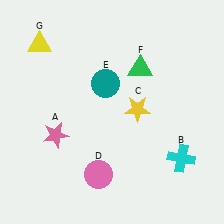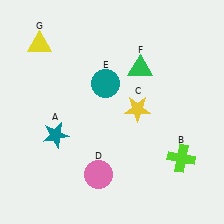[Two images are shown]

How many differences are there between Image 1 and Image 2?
There are 2 differences between the two images.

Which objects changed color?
A changed from pink to teal. B changed from cyan to lime.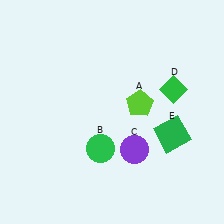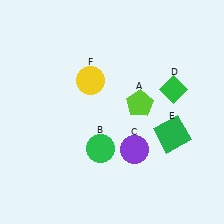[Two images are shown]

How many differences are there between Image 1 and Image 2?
There is 1 difference between the two images.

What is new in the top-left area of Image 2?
A yellow circle (F) was added in the top-left area of Image 2.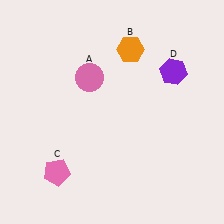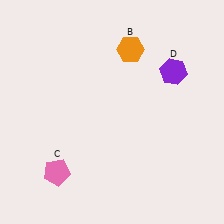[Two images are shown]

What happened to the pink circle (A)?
The pink circle (A) was removed in Image 2. It was in the top-left area of Image 1.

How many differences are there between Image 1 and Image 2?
There is 1 difference between the two images.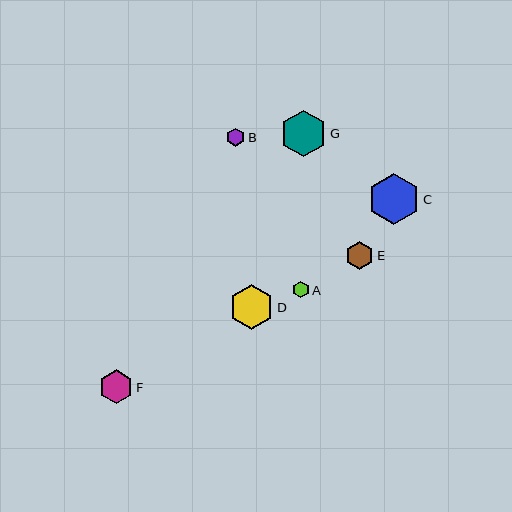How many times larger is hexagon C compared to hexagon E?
Hexagon C is approximately 1.8 times the size of hexagon E.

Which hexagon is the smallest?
Hexagon A is the smallest with a size of approximately 17 pixels.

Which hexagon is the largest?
Hexagon C is the largest with a size of approximately 52 pixels.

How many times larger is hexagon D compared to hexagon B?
Hexagon D is approximately 2.5 times the size of hexagon B.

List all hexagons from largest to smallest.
From largest to smallest: C, G, D, F, E, B, A.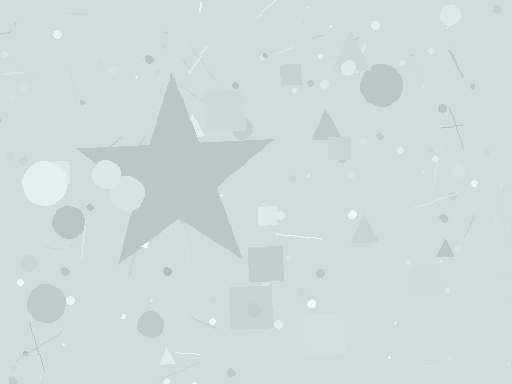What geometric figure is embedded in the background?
A star is embedded in the background.